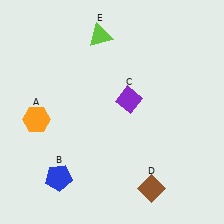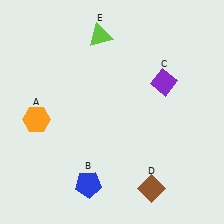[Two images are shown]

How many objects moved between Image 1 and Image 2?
2 objects moved between the two images.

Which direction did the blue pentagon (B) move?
The blue pentagon (B) moved right.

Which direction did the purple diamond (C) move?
The purple diamond (C) moved right.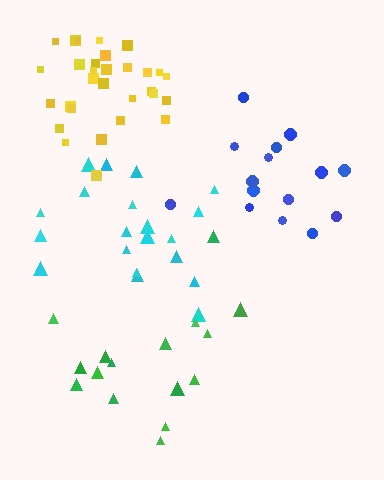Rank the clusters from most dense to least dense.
yellow, green, blue, cyan.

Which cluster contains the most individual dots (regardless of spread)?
Yellow (30).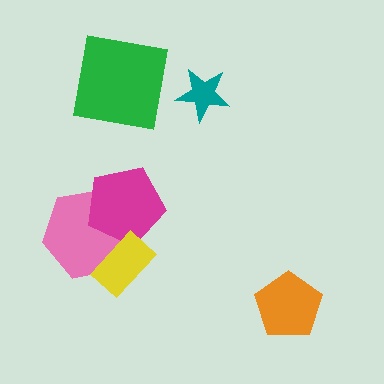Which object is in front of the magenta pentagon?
The yellow rectangle is in front of the magenta pentagon.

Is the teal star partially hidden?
No, no other shape covers it.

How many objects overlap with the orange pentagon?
0 objects overlap with the orange pentagon.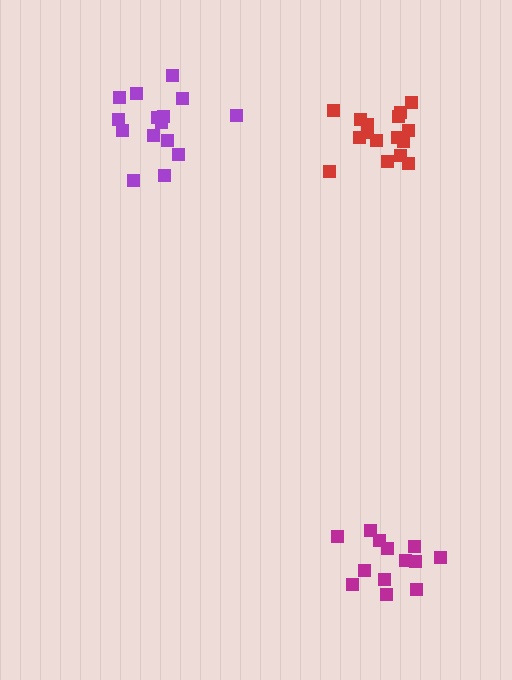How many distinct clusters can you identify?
There are 3 distinct clusters.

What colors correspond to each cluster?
The clusters are colored: red, purple, magenta.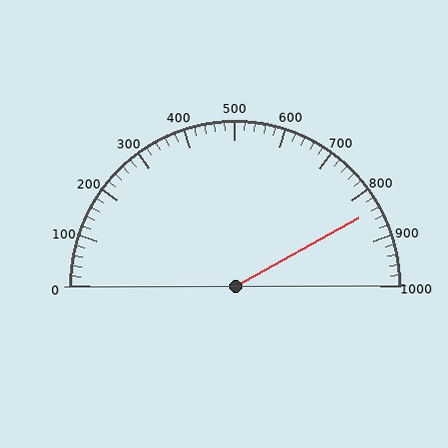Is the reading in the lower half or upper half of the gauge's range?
The reading is in the upper half of the range (0 to 1000).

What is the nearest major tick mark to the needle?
The nearest major tick mark is 800.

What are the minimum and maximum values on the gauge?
The gauge ranges from 0 to 1000.